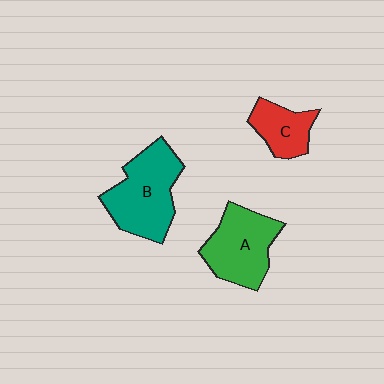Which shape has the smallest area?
Shape C (red).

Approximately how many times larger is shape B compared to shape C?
Approximately 1.9 times.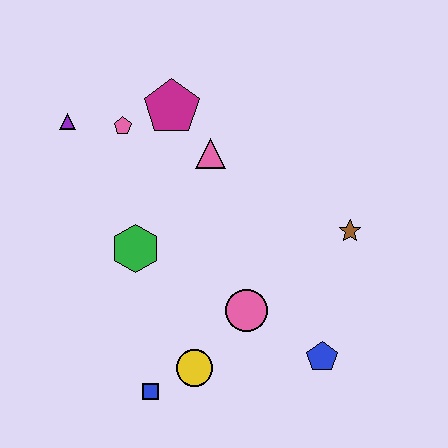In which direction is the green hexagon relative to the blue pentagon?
The green hexagon is to the left of the blue pentagon.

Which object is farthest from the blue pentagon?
The purple triangle is farthest from the blue pentagon.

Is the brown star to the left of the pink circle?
No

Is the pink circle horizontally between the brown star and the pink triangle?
Yes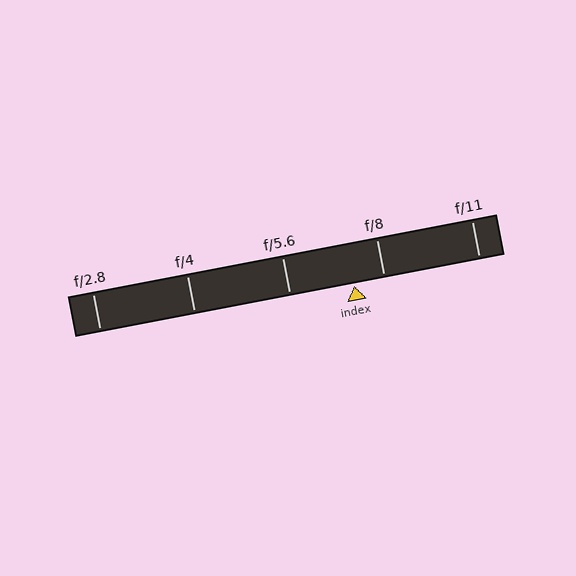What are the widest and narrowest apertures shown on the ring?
The widest aperture shown is f/2.8 and the narrowest is f/11.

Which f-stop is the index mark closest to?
The index mark is closest to f/8.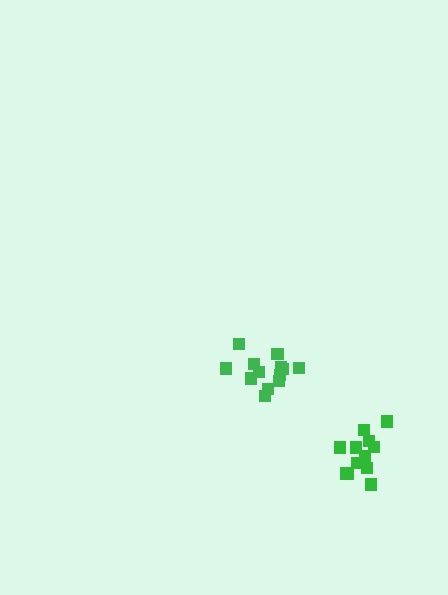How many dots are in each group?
Group 1: 12 dots, Group 2: 13 dots (25 total).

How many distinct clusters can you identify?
There are 2 distinct clusters.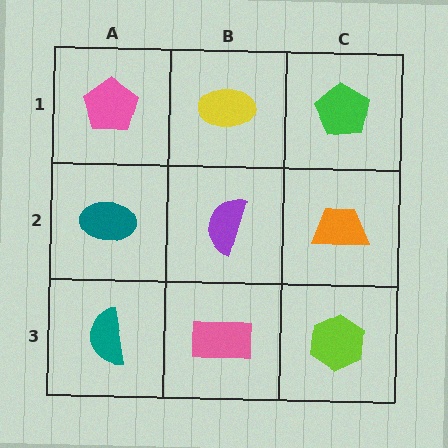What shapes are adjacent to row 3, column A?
A teal ellipse (row 2, column A), a pink rectangle (row 3, column B).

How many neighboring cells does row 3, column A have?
2.